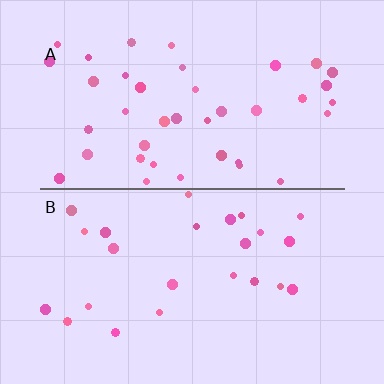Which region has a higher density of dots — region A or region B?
A (the top).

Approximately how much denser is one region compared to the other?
Approximately 1.7× — region A over region B.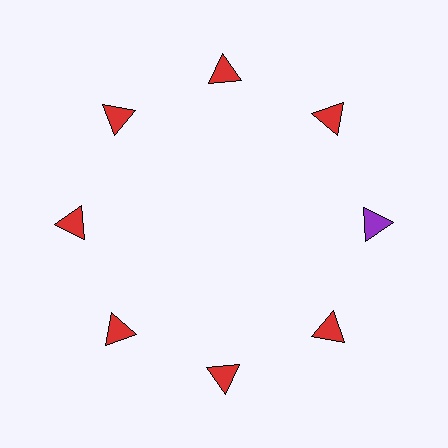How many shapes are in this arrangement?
There are 8 shapes arranged in a ring pattern.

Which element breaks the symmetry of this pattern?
The purple triangle at roughly the 3 o'clock position breaks the symmetry. All other shapes are red triangles.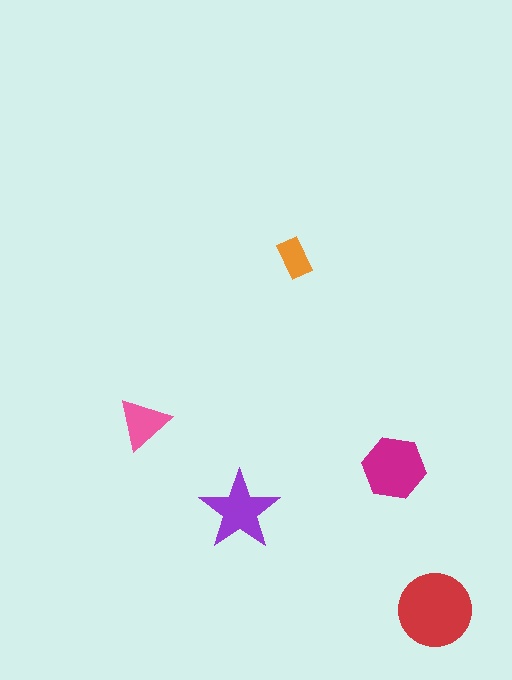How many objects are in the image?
There are 5 objects in the image.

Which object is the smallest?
The orange rectangle.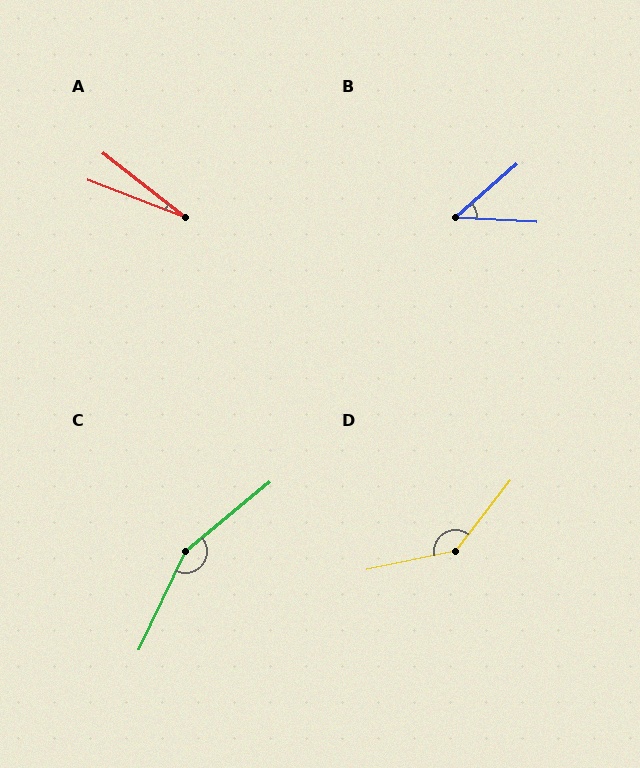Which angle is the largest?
C, at approximately 155 degrees.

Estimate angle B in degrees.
Approximately 44 degrees.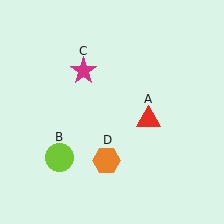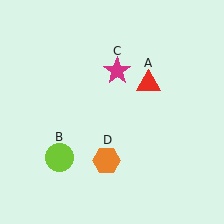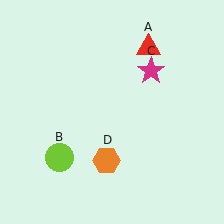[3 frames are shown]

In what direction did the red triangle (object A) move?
The red triangle (object A) moved up.